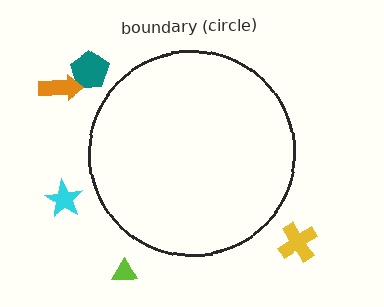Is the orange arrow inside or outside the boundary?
Outside.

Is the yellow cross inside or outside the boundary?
Outside.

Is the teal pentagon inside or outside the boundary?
Outside.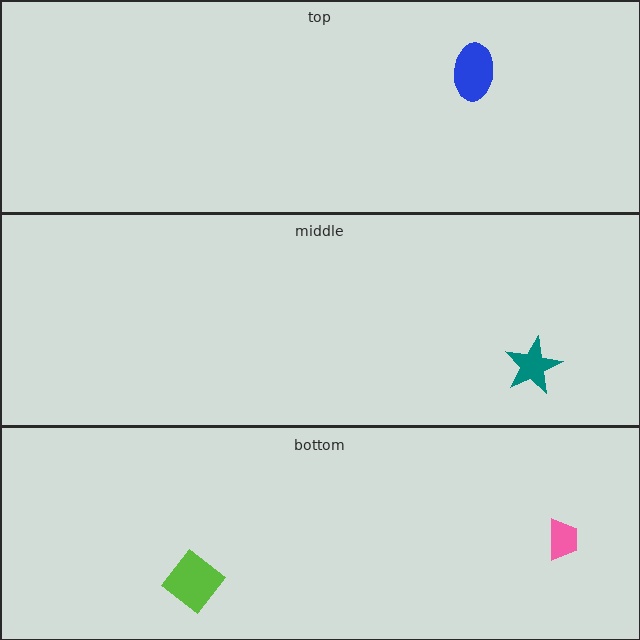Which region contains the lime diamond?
The bottom region.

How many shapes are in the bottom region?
2.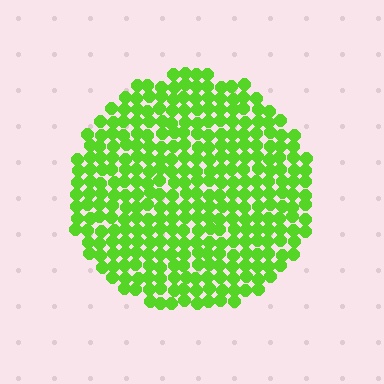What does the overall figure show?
The overall figure shows a circle.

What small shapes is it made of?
It is made of small circles.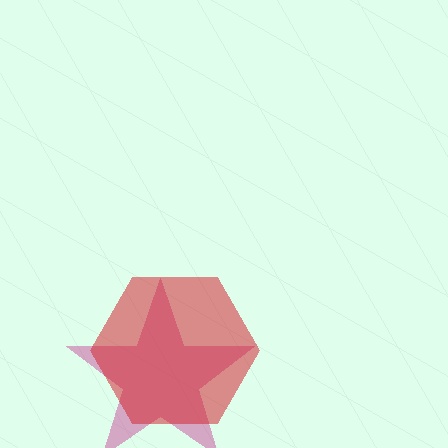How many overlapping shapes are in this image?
There are 2 overlapping shapes in the image.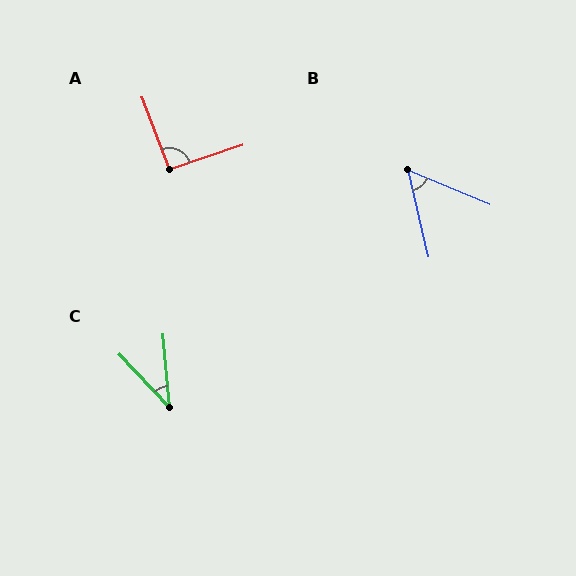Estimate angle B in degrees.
Approximately 54 degrees.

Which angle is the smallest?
C, at approximately 38 degrees.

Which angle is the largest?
A, at approximately 92 degrees.